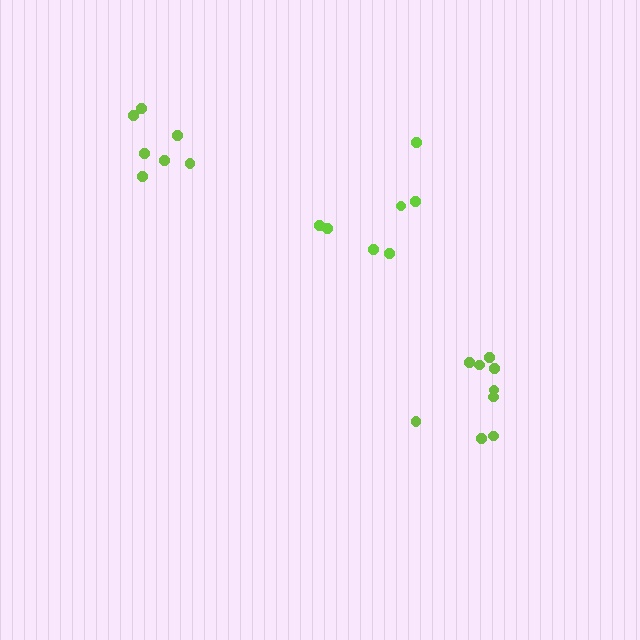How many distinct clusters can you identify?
There are 3 distinct clusters.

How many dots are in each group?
Group 1: 8 dots, Group 2: 7 dots, Group 3: 9 dots (24 total).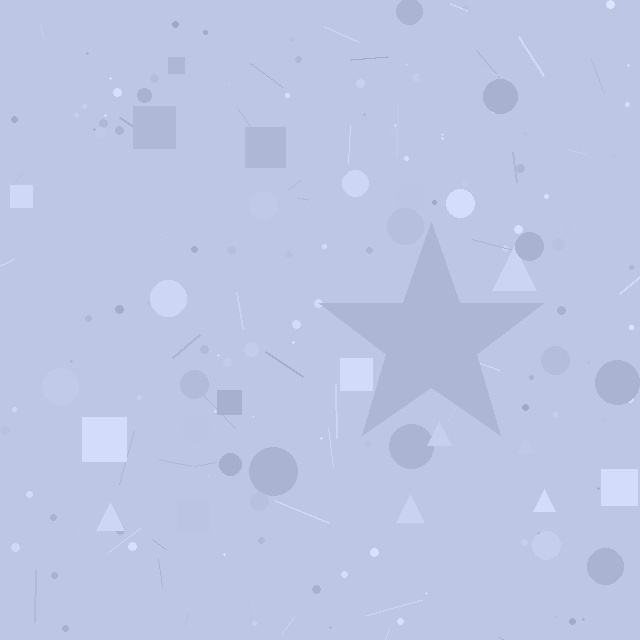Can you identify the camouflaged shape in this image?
The camouflaged shape is a star.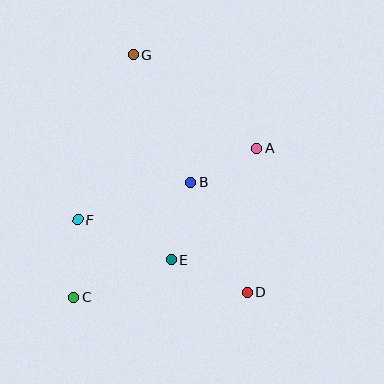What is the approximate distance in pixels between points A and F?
The distance between A and F is approximately 193 pixels.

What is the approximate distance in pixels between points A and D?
The distance between A and D is approximately 144 pixels.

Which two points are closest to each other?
Points A and B are closest to each other.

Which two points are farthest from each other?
Points D and G are farthest from each other.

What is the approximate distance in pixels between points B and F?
The distance between B and F is approximately 119 pixels.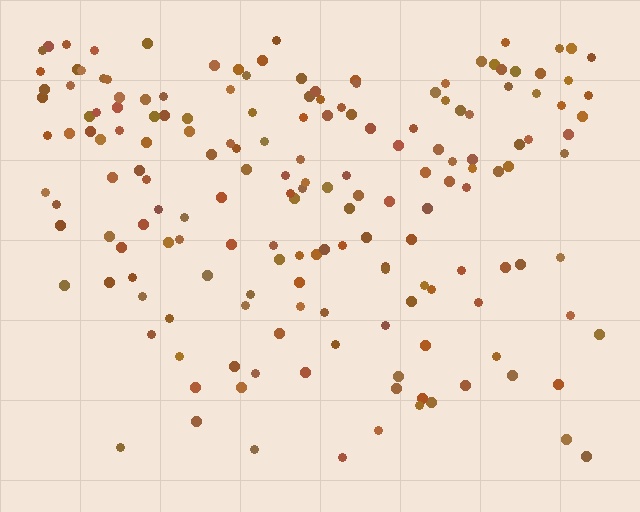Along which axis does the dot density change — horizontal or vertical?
Vertical.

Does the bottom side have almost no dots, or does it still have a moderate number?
Still a moderate number, just noticeably fewer than the top.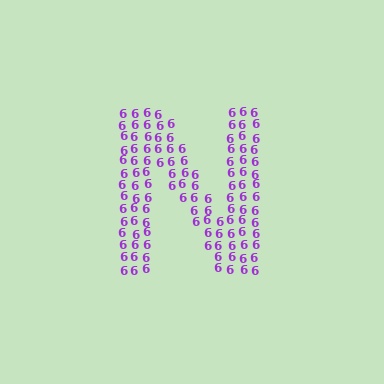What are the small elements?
The small elements are digit 6's.